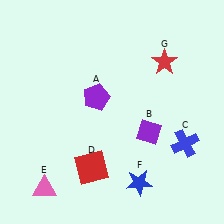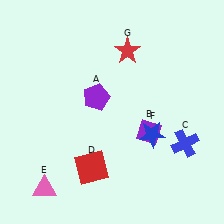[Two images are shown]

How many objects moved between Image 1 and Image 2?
2 objects moved between the two images.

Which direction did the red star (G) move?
The red star (G) moved left.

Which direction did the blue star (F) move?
The blue star (F) moved up.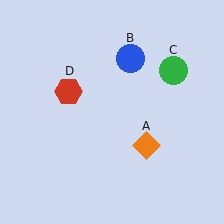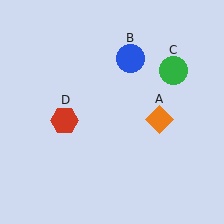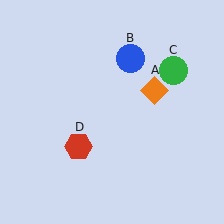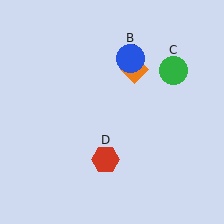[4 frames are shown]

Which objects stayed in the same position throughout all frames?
Blue circle (object B) and green circle (object C) remained stationary.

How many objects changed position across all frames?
2 objects changed position: orange diamond (object A), red hexagon (object D).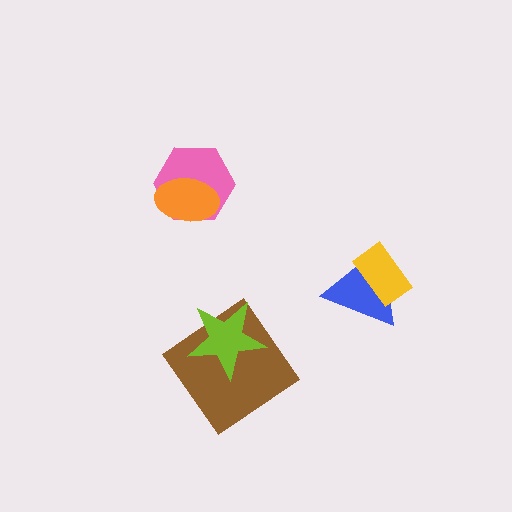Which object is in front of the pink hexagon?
The orange ellipse is in front of the pink hexagon.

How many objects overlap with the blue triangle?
1 object overlaps with the blue triangle.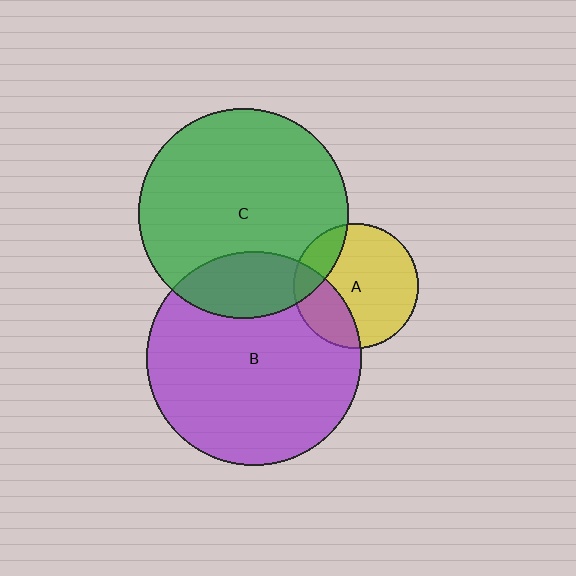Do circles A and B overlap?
Yes.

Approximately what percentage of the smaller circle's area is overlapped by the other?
Approximately 25%.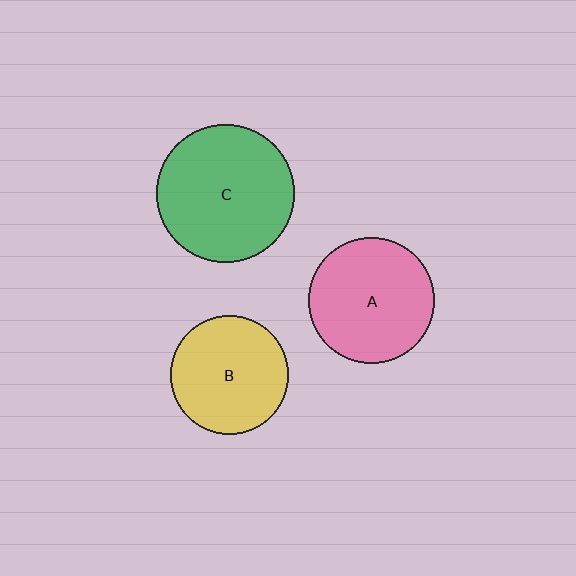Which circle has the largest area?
Circle C (green).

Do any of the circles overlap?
No, none of the circles overlap.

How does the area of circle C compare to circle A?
Approximately 1.2 times.